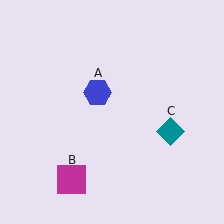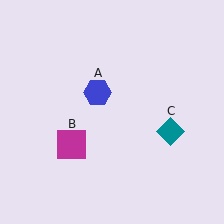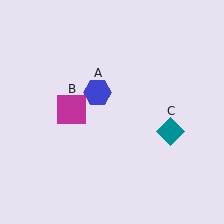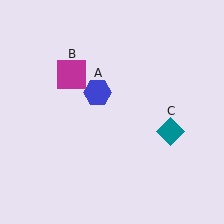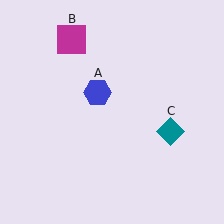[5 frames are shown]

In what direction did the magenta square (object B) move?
The magenta square (object B) moved up.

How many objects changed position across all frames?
1 object changed position: magenta square (object B).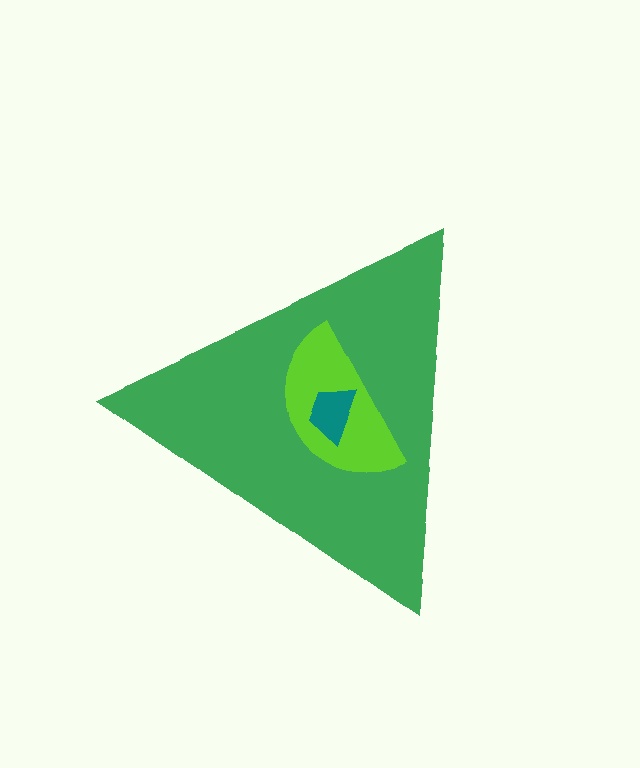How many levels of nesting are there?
3.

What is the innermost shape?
The teal trapezoid.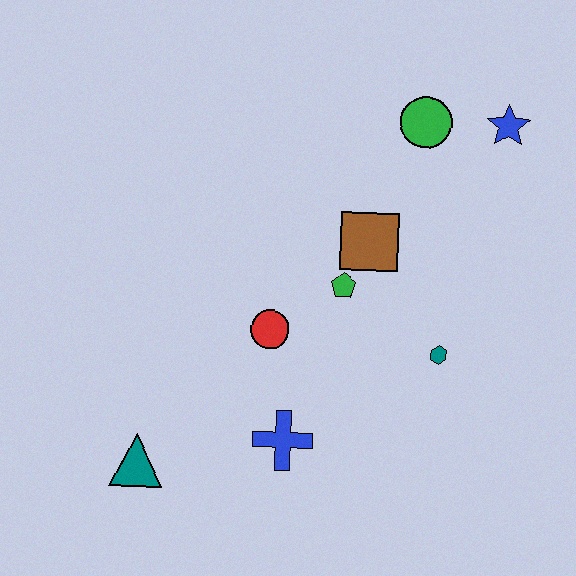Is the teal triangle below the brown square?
Yes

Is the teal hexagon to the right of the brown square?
Yes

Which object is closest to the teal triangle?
The blue cross is closest to the teal triangle.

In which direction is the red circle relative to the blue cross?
The red circle is above the blue cross.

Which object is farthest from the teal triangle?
The blue star is farthest from the teal triangle.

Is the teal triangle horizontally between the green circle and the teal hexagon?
No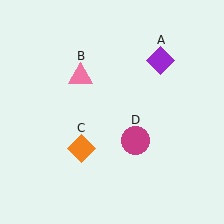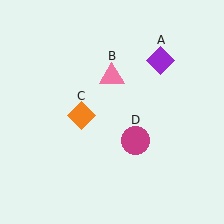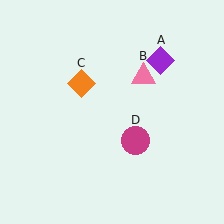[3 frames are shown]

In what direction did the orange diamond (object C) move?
The orange diamond (object C) moved up.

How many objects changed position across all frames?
2 objects changed position: pink triangle (object B), orange diamond (object C).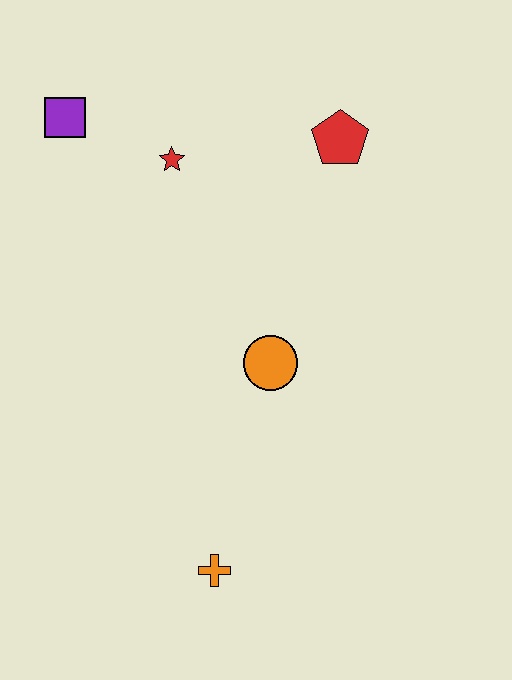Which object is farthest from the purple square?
The orange cross is farthest from the purple square.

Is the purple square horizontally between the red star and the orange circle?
No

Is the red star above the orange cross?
Yes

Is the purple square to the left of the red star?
Yes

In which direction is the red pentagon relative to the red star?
The red pentagon is to the right of the red star.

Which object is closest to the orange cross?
The orange circle is closest to the orange cross.